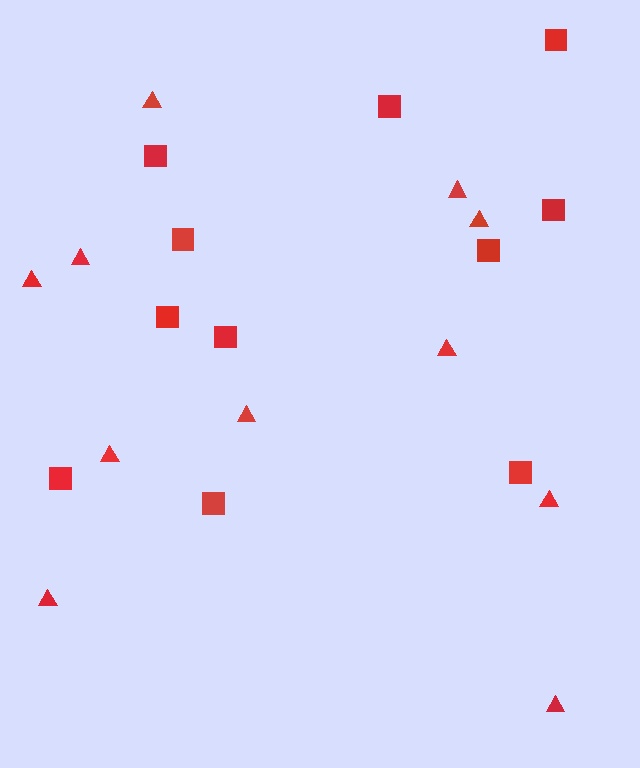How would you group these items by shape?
There are 2 groups: one group of triangles (11) and one group of squares (11).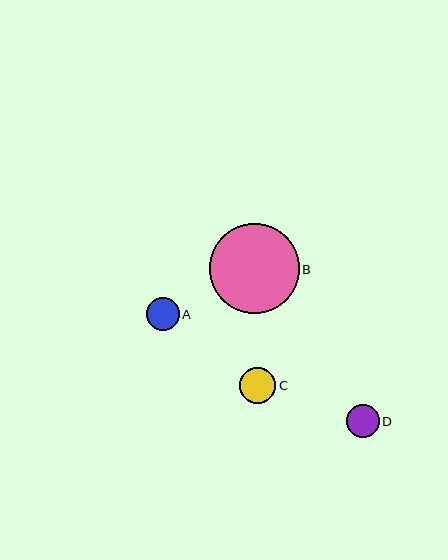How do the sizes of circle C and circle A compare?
Circle C and circle A are approximately the same size.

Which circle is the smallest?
Circle D is the smallest with a size of approximately 33 pixels.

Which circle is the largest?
Circle B is the largest with a size of approximately 90 pixels.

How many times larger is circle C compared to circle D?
Circle C is approximately 1.1 times the size of circle D.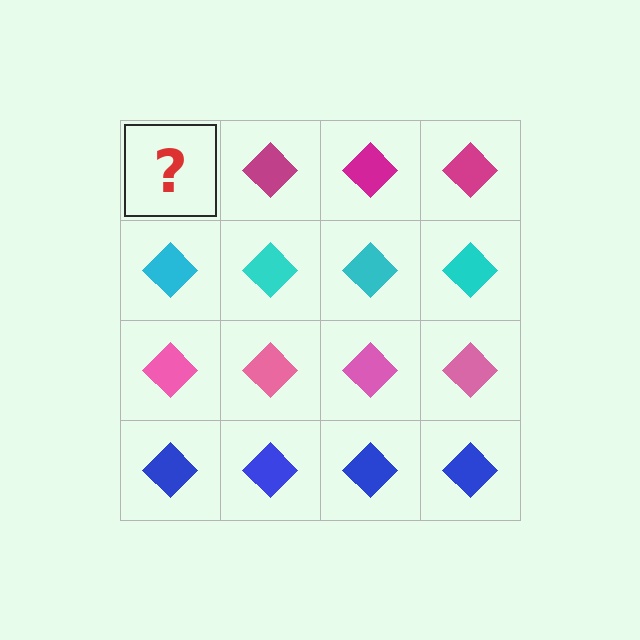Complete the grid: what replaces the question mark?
The question mark should be replaced with a magenta diamond.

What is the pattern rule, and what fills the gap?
The rule is that each row has a consistent color. The gap should be filled with a magenta diamond.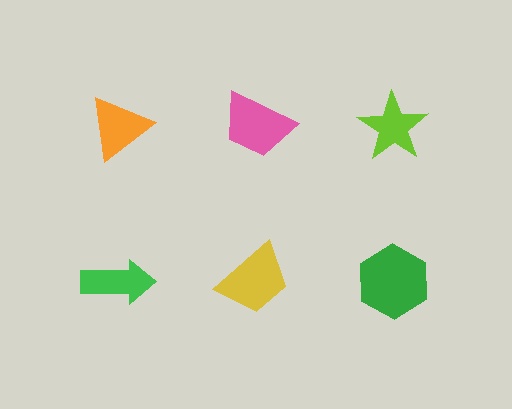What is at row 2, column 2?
A yellow trapezoid.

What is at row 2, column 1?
A green arrow.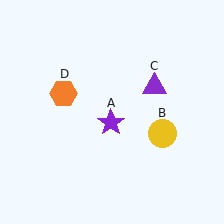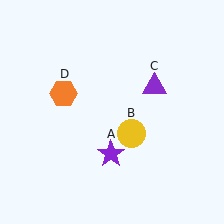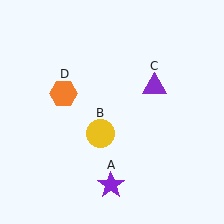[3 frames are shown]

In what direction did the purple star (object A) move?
The purple star (object A) moved down.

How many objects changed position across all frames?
2 objects changed position: purple star (object A), yellow circle (object B).